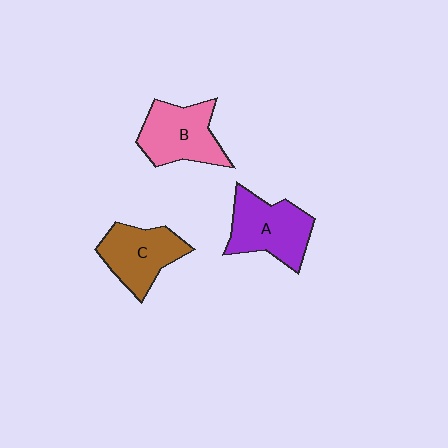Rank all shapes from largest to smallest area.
From largest to smallest: A (purple), B (pink), C (brown).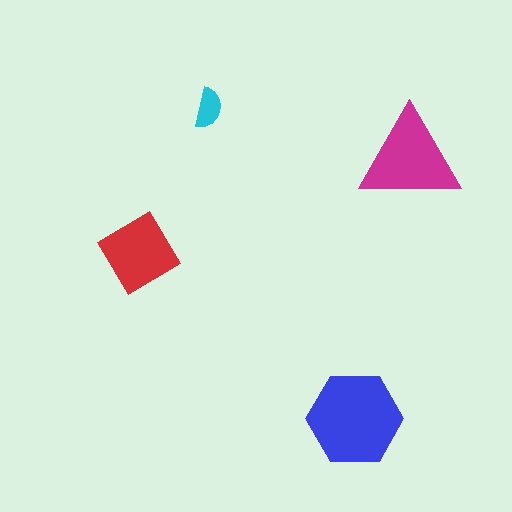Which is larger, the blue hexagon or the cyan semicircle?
The blue hexagon.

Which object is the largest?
The blue hexagon.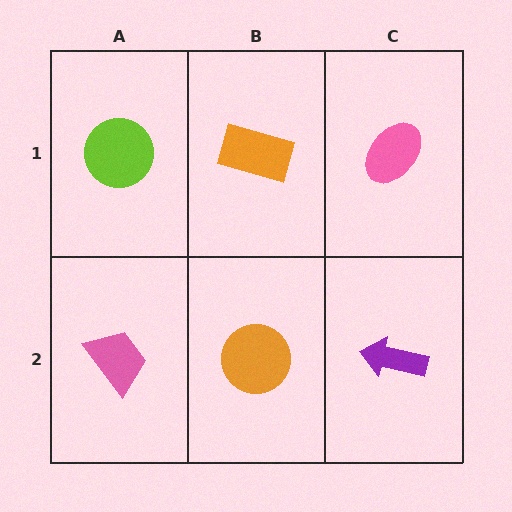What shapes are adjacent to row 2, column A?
A lime circle (row 1, column A), an orange circle (row 2, column B).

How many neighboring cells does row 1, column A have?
2.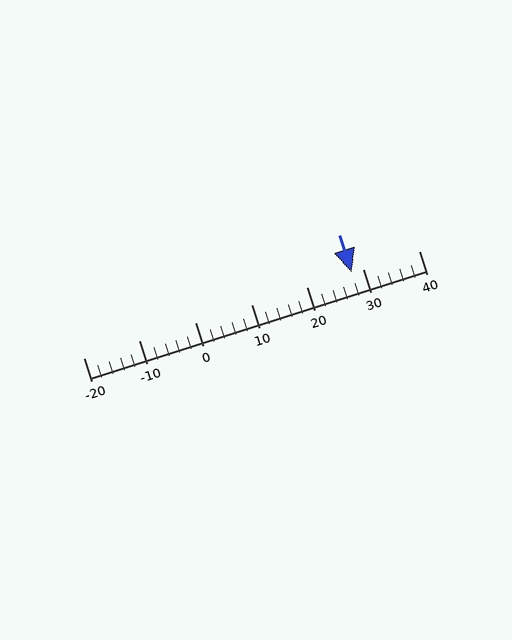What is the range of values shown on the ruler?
The ruler shows values from -20 to 40.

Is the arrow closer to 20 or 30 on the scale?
The arrow is closer to 30.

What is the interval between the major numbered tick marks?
The major tick marks are spaced 10 units apart.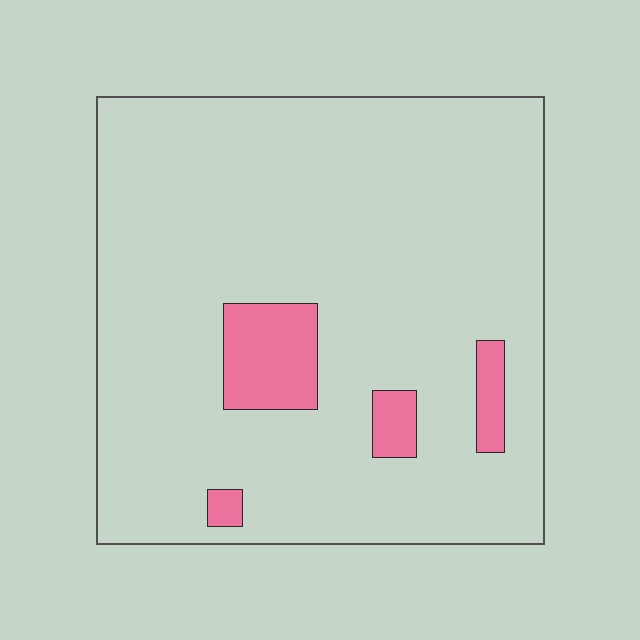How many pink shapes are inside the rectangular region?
4.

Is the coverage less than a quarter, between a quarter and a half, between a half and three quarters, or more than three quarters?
Less than a quarter.